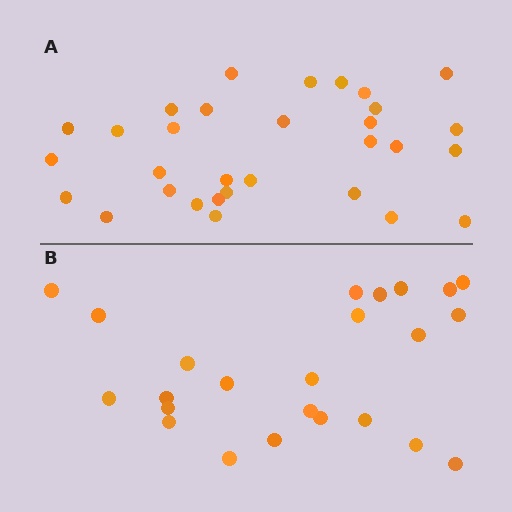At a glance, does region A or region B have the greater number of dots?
Region A (the top region) has more dots.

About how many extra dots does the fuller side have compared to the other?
Region A has roughly 8 or so more dots than region B.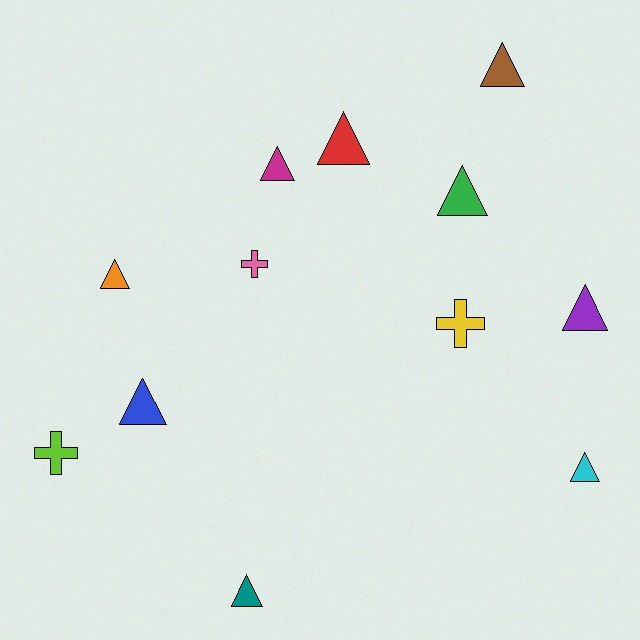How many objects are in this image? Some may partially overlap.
There are 12 objects.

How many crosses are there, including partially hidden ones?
There are 3 crosses.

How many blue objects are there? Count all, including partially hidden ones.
There is 1 blue object.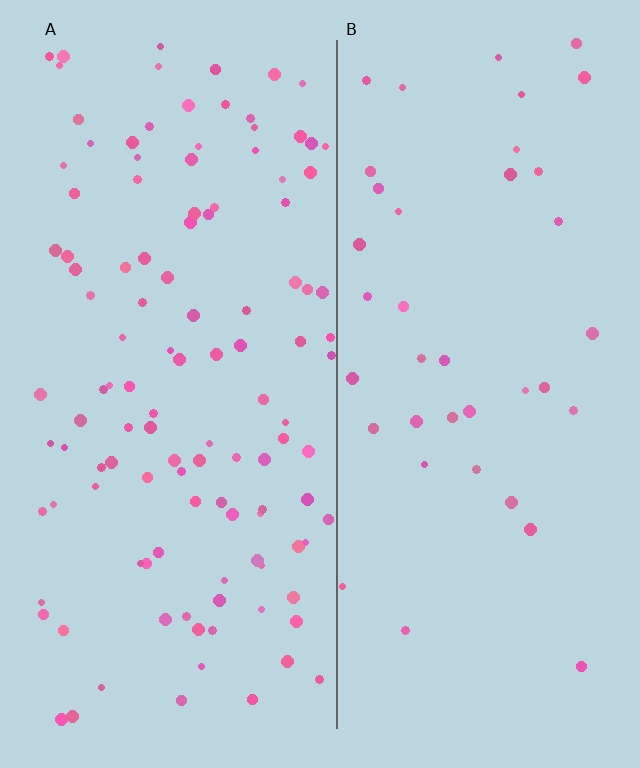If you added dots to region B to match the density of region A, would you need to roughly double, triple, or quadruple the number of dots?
Approximately triple.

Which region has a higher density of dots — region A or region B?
A (the left).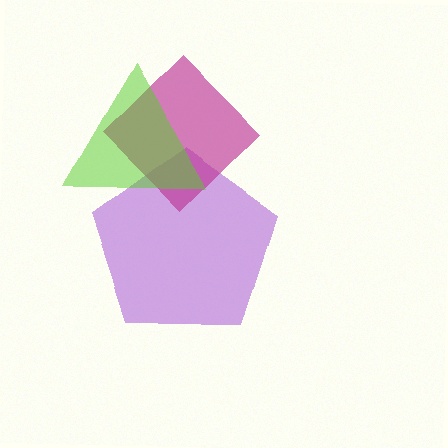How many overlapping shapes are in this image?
There are 3 overlapping shapes in the image.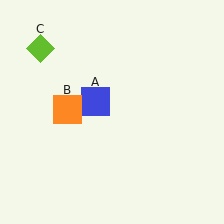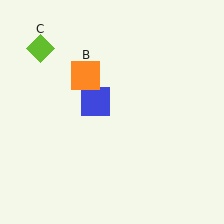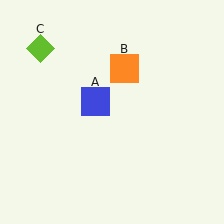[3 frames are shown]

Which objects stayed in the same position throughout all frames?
Blue square (object A) and lime diamond (object C) remained stationary.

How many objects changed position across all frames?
1 object changed position: orange square (object B).